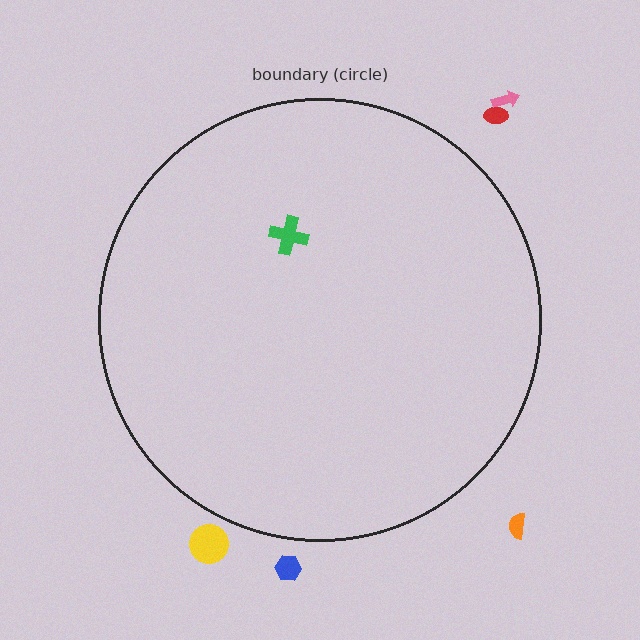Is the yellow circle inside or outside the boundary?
Outside.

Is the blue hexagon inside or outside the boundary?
Outside.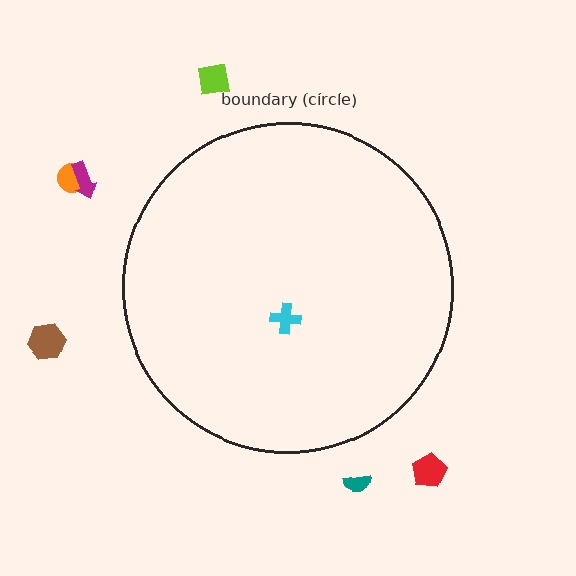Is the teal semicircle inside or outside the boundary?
Outside.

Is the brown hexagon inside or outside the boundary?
Outside.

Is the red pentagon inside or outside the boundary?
Outside.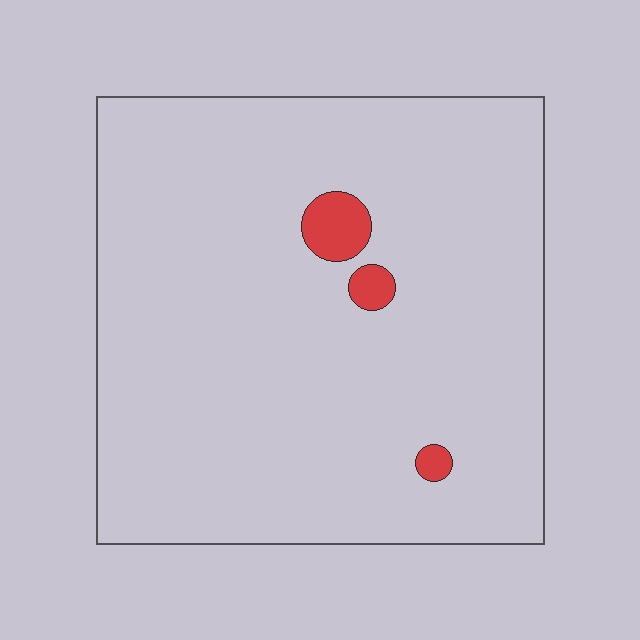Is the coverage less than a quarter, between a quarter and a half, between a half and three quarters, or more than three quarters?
Less than a quarter.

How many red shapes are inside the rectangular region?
3.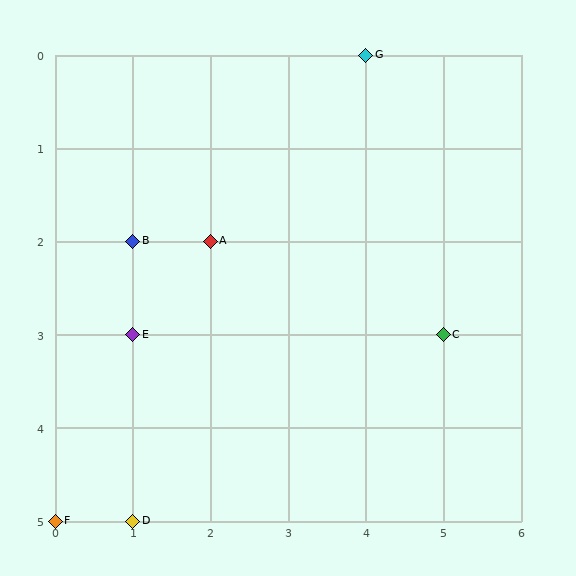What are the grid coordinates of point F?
Point F is at grid coordinates (0, 5).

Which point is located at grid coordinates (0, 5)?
Point F is at (0, 5).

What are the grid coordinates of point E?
Point E is at grid coordinates (1, 3).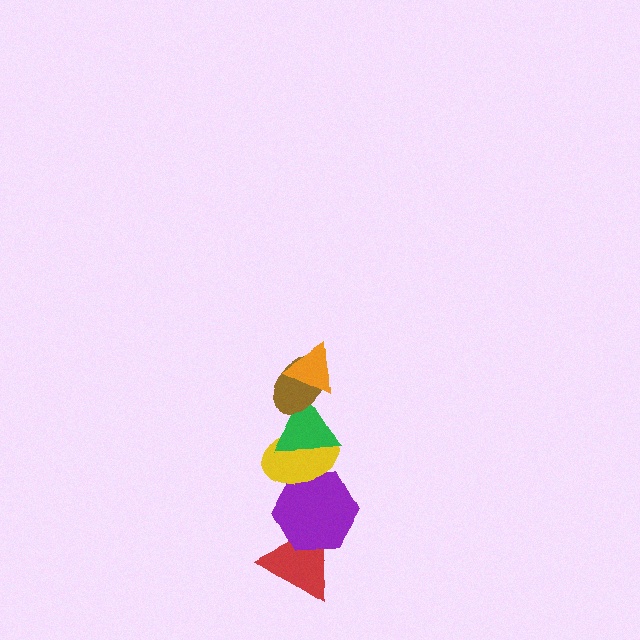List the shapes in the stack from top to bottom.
From top to bottom: the orange triangle, the brown ellipse, the green triangle, the yellow ellipse, the purple hexagon, the red triangle.